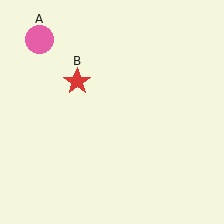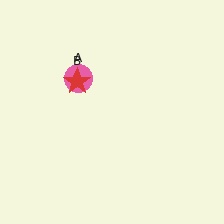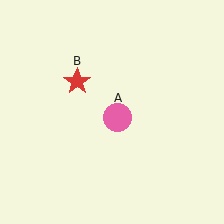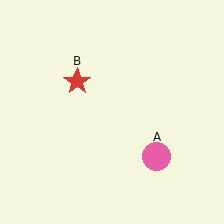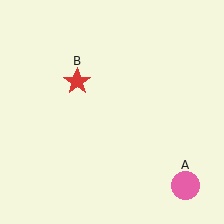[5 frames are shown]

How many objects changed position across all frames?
1 object changed position: pink circle (object A).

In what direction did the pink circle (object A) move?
The pink circle (object A) moved down and to the right.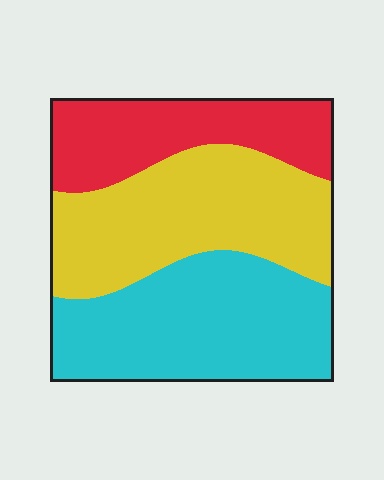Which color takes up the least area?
Red, at roughly 25%.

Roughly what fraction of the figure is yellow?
Yellow takes up about three eighths (3/8) of the figure.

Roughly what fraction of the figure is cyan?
Cyan takes up about three eighths (3/8) of the figure.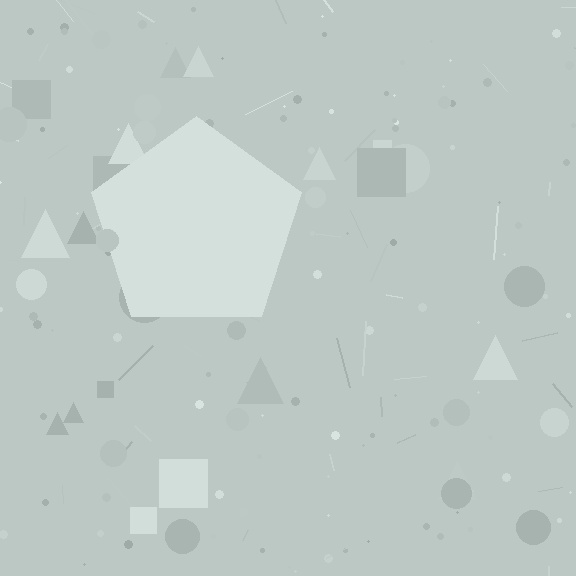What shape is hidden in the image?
A pentagon is hidden in the image.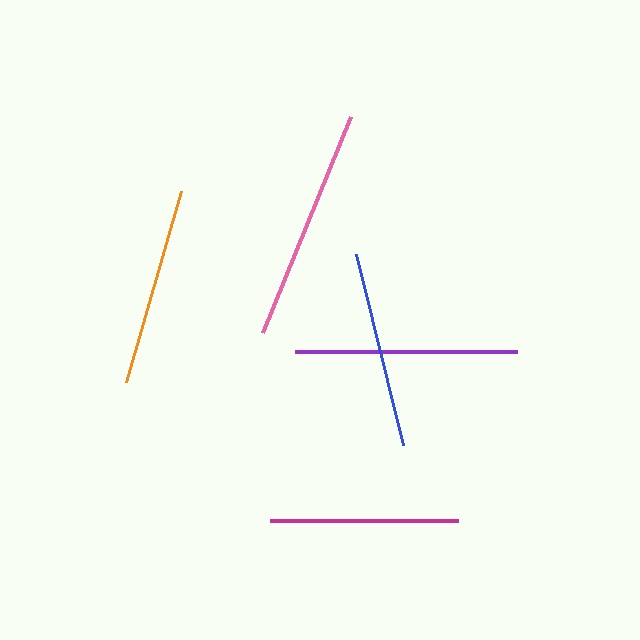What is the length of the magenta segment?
The magenta segment is approximately 189 pixels long.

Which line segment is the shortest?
The magenta line is the shortest at approximately 189 pixels.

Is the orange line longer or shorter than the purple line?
The purple line is longer than the orange line.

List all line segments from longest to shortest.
From longest to shortest: pink, purple, orange, blue, magenta.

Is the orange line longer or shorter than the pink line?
The pink line is longer than the orange line.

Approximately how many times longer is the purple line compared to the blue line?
The purple line is approximately 1.1 times the length of the blue line.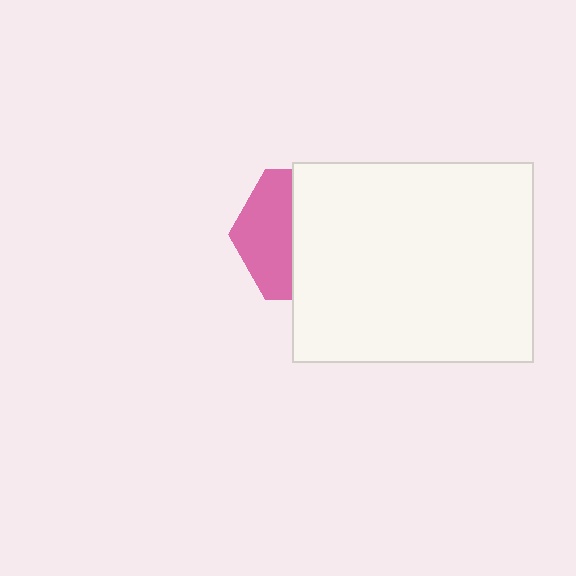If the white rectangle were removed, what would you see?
You would see the complete pink hexagon.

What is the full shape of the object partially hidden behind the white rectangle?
The partially hidden object is a pink hexagon.